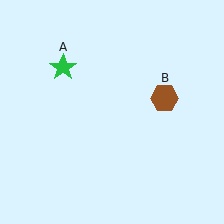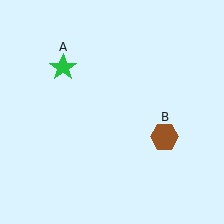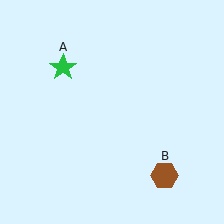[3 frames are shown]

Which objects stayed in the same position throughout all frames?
Green star (object A) remained stationary.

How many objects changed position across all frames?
1 object changed position: brown hexagon (object B).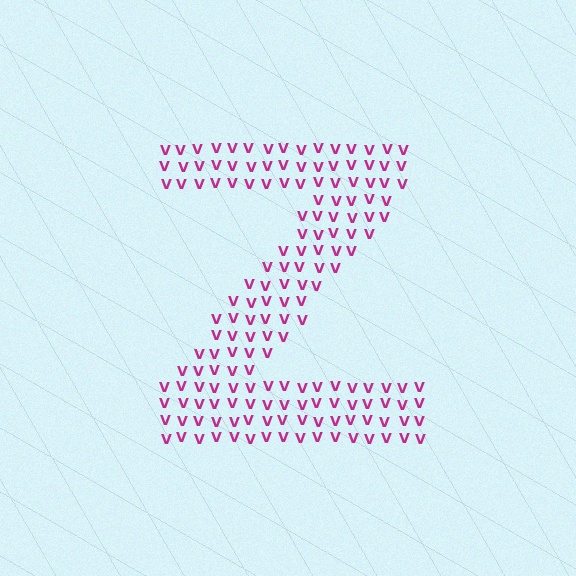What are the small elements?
The small elements are letter V's.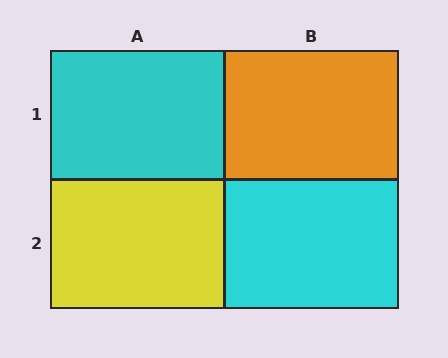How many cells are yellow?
1 cell is yellow.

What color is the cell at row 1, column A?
Cyan.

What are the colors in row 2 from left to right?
Yellow, cyan.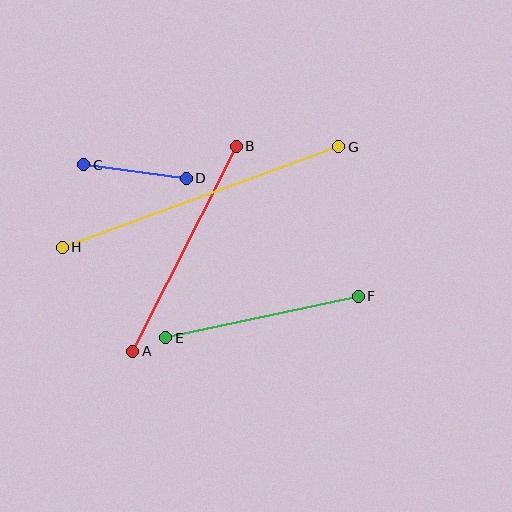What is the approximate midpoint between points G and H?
The midpoint is at approximately (201, 197) pixels.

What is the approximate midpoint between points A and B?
The midpoint is at approximately (185, 249) pixels.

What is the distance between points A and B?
The distance is approximately 230 pixels.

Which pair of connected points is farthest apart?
Points G and H are farthest apart.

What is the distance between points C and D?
The distance is approximately 103 pixels.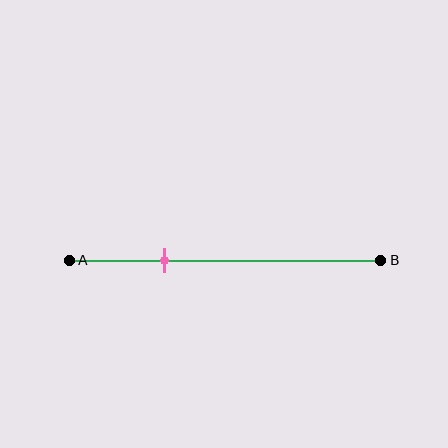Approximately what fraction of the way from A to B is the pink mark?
The pink mark is approximately 30% of the way from A to B.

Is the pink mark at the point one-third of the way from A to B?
Yes, the mark is approximately at the one-third point.